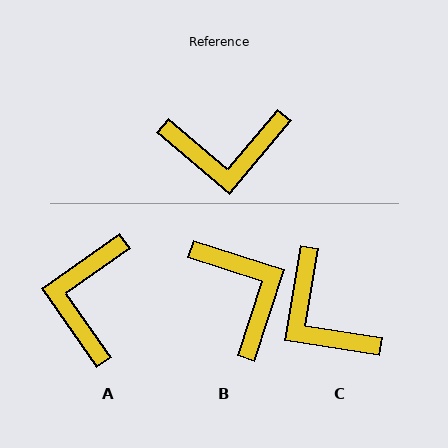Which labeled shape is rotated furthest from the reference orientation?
B, about 112 degrees away.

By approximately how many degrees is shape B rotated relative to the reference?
Approximately 112 degrees counter-clockwise.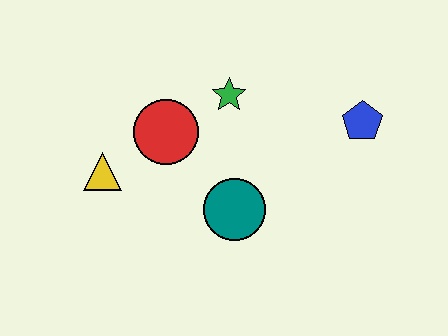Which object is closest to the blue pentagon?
The green star is closest to the blue pentagon.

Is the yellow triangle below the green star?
Yes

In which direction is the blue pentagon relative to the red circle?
The blue pentagon is to the right of the red circle.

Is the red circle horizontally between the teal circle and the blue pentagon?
No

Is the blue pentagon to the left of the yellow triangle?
No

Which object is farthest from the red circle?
The blue pentagon is farthest from the red circle.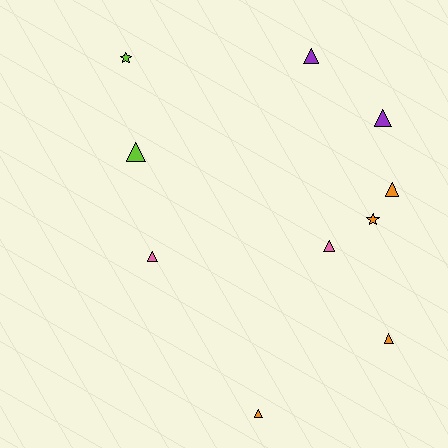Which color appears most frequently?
Orange, with 4 objects.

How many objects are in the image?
There are 10 objects.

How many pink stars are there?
There are no pink stars.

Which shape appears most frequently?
Triangle, with 8 objects.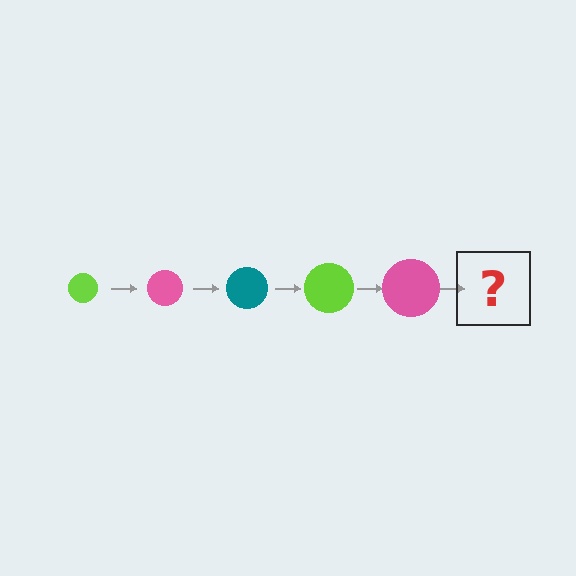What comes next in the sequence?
The next element should be a teal circle, larger than the previous one.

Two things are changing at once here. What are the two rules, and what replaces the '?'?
The two rules are that the circle grows larger each step and the color cycles through lime, pink, and teal. The '?' should be a teal circle, larger than the previous one.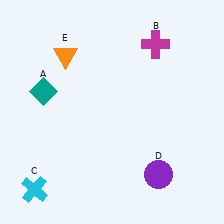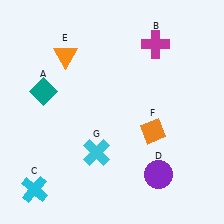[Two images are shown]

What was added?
An orange diamond (F), a cyan cross (G) were added in Image 2.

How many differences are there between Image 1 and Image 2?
There are 2 differences between the two images.